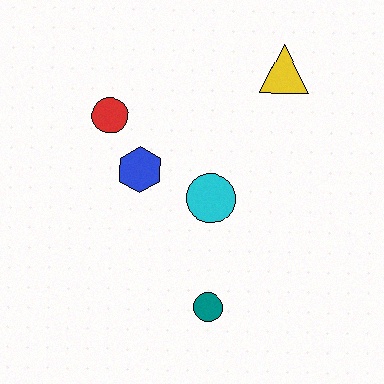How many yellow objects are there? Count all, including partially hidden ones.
There is 1 yellow object.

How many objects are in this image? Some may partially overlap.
There are 5 objects.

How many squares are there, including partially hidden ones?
There are no squares.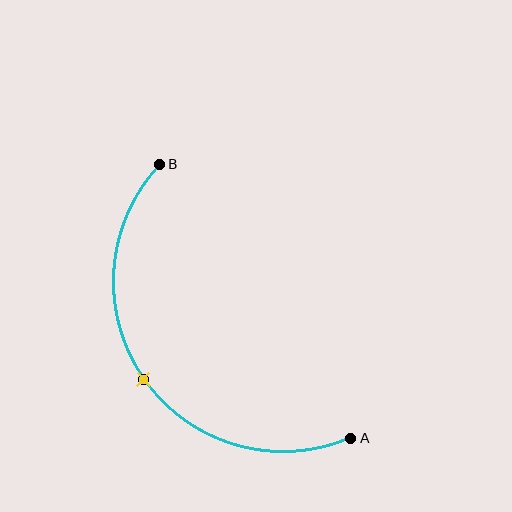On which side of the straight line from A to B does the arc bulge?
The arc bulges below and to the left of the straight line connecting A and B.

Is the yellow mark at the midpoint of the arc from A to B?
Yes. The yellow mark lies on the arc at equal arc-length from both A and B — it is the arc midpoint.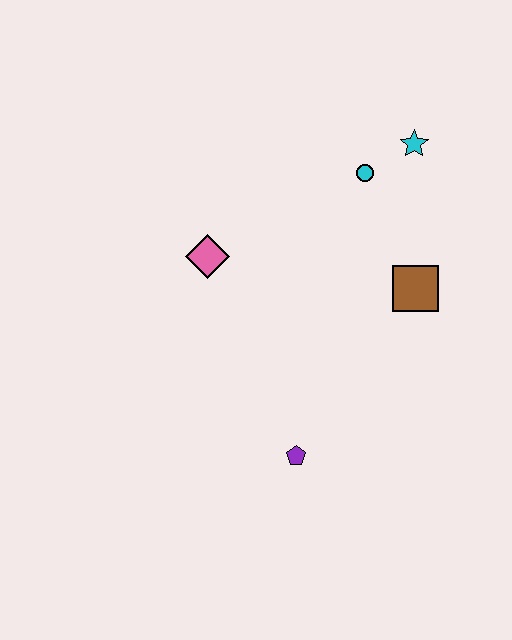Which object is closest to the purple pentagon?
The brown square is closest to the purple pentagon.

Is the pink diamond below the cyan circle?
Yes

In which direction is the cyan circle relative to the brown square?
The cyan circle is above the brown square.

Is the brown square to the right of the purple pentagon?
Yes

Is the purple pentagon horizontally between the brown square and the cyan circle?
No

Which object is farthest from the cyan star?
The purple pentagon is farthest from the cyan star.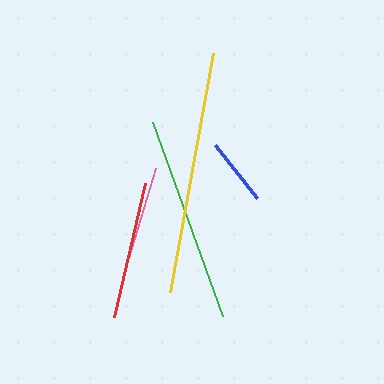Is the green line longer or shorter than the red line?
The green line is longer than the red line.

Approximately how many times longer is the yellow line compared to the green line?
The yellow line is approximately 1.2 times the length of the green line.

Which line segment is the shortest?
The blue line is the shortest at approximately 67 pixels.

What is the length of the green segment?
The green segment is approximately 207 pixels long.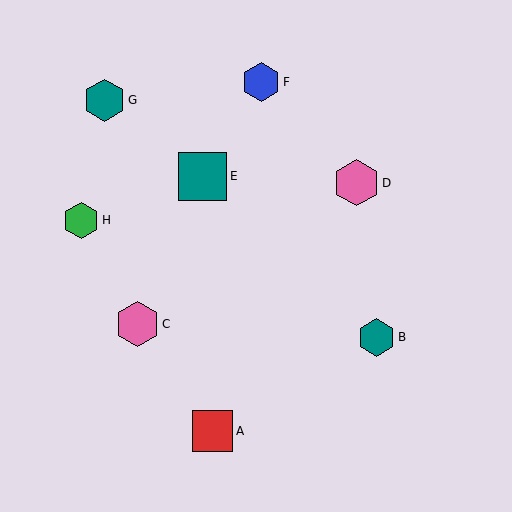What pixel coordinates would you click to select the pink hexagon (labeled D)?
Click at (356, 183) to select the pink hexagon D.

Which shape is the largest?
The teal square (labeled E) is the largest.